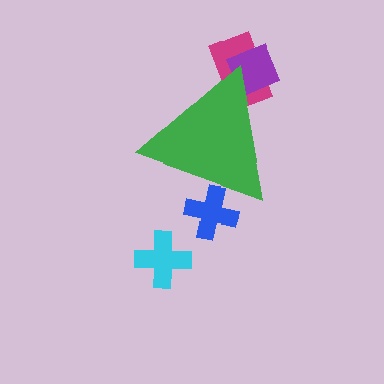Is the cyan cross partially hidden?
No, the cyan cross is fully visible.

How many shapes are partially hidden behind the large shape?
3 shapes are partially hidden.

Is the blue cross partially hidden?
Yes, the blue cross is partially hidden behind the green triangle.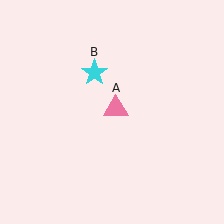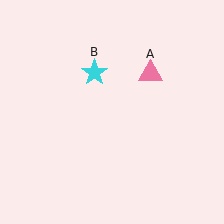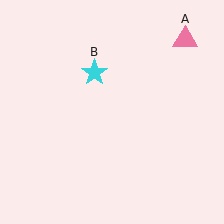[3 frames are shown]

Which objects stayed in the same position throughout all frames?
Cyan star (object B) remained stationary.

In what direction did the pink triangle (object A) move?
The pink triangle (object A) moved up and to the right.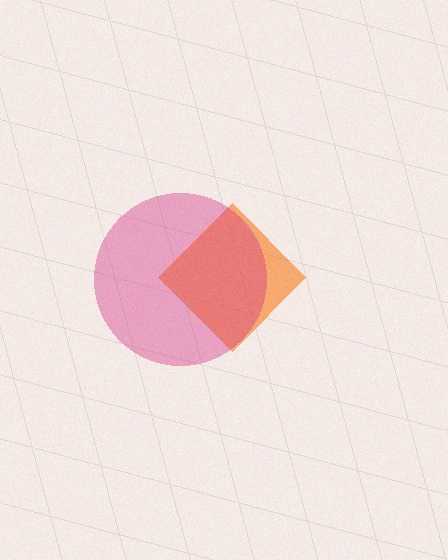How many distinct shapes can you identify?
There are 2 distinct shapes: an orange diamond, a magenta circle.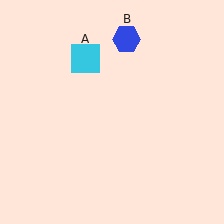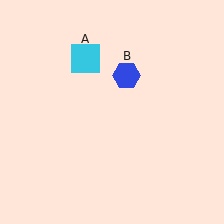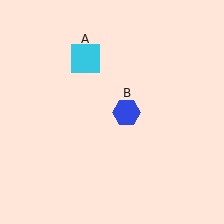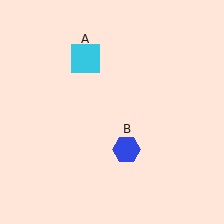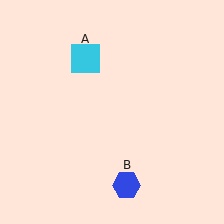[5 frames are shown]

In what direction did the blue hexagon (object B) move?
The blue hexagon (object B) moved down.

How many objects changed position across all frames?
1 object changed position: blue hexagon (object B).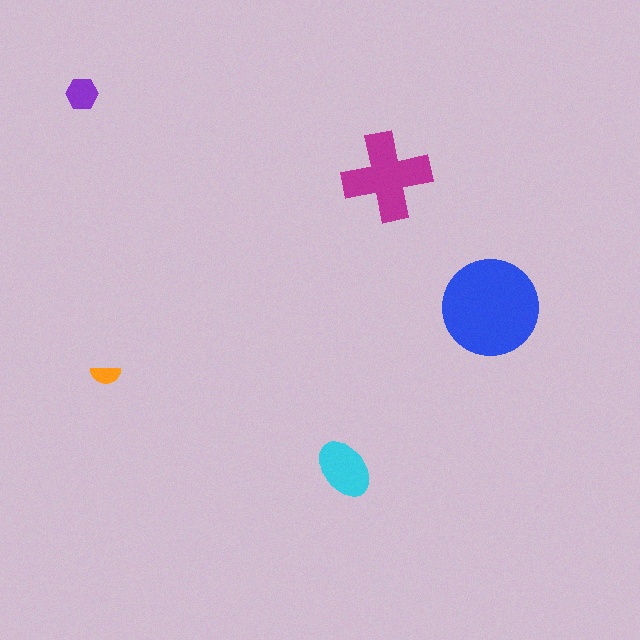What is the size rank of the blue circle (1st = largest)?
1st.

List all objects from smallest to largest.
The orange semicircle, the purple hexagon, the cyan ellipse, the magenta cross, the blue circle.